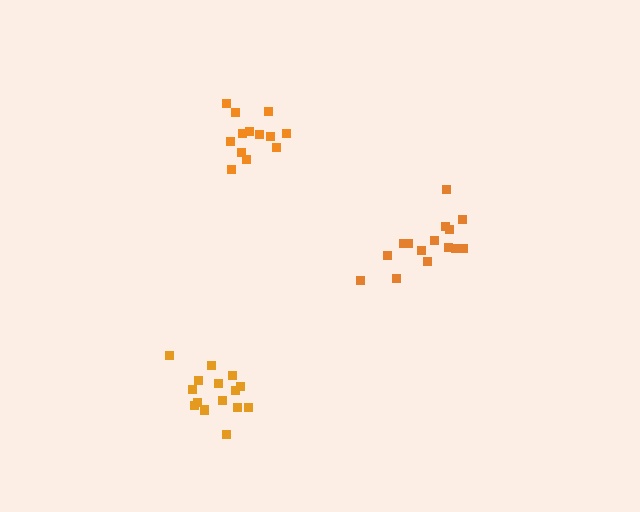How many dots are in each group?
Group 1: 13 dots, Group 2: 15 dots, Group 3: 16 dots (44 total).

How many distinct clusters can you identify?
There are 3 distinct clusters.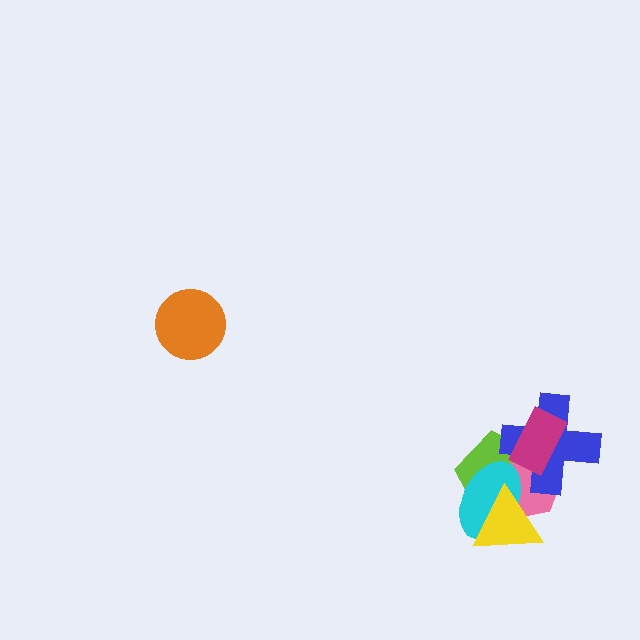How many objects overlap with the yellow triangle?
3 objects overlap with the yellow triangle.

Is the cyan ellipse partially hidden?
Yes, it is partially covered by another shape.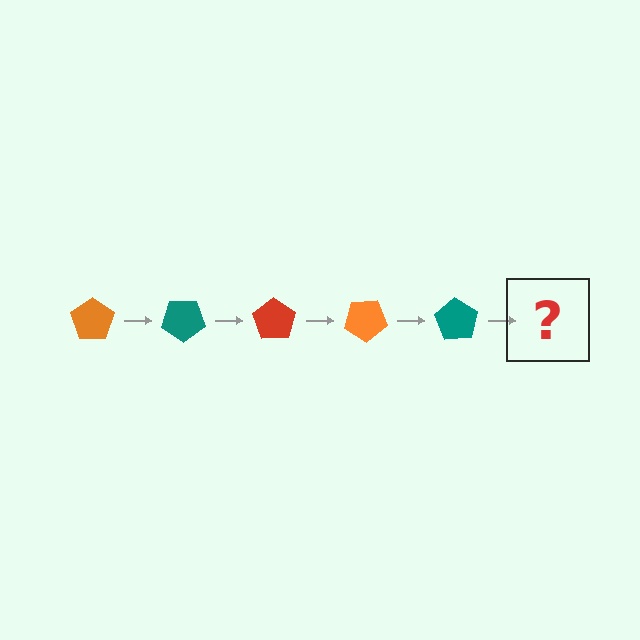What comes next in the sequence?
The next element should be a red pentagon, rotated 175 degrees from the start.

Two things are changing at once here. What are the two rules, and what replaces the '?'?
The two rules are that it rotates 35 degrees each step and the color cycles through orange, teal, and red. The '?' should be a red pentagon, rotated 175 degrees from the start.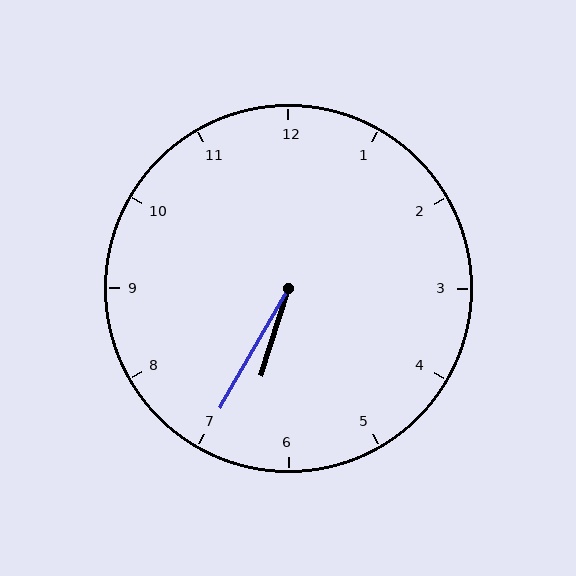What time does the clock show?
6:35.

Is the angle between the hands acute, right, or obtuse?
It is acute.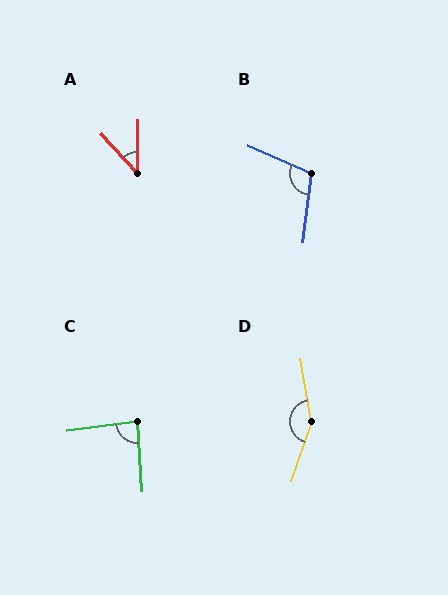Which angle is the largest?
D, at approximately 152 degrees.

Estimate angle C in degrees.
Approximately 87 degrees.